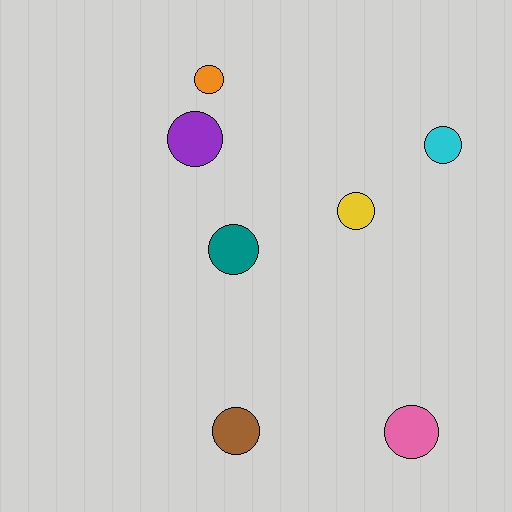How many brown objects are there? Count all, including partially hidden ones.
There is 1 brown object.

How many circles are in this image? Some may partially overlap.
There are 7 circles.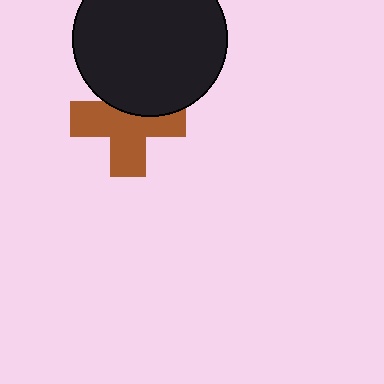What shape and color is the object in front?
The object in front is a black circle.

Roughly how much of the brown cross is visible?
Most of it is visible (roughly 66%).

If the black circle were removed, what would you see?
You would see the complete brown cross.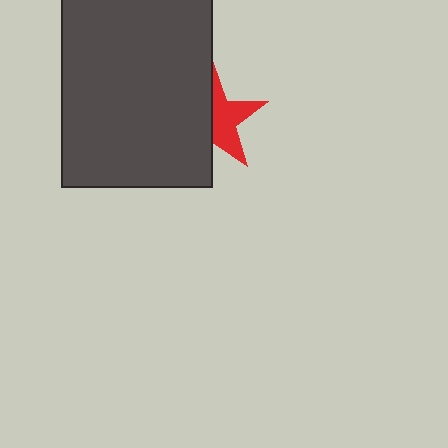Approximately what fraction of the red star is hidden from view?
Roughly 51% of the red star is hidden behind the dark gray rectangle.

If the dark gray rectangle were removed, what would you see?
You would see the complete red star.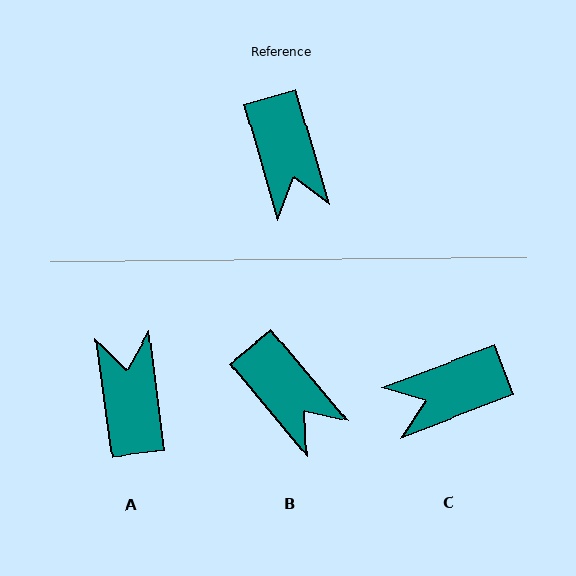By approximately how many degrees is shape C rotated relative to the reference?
Approximately 86 degrees clockwise.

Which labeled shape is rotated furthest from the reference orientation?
A, about 171 degrees away.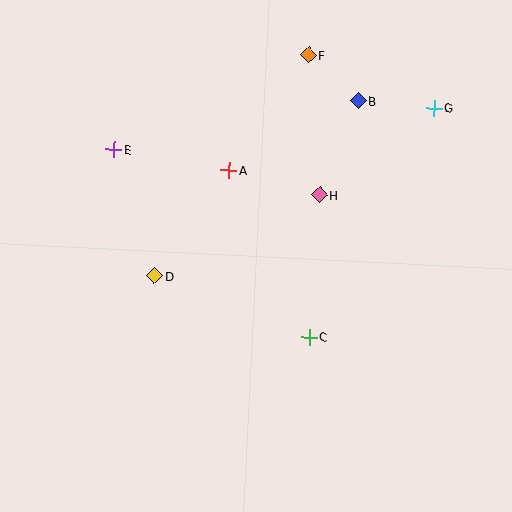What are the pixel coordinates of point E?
Point E is at (114, 150).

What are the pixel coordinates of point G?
Point G is at (434, 108).